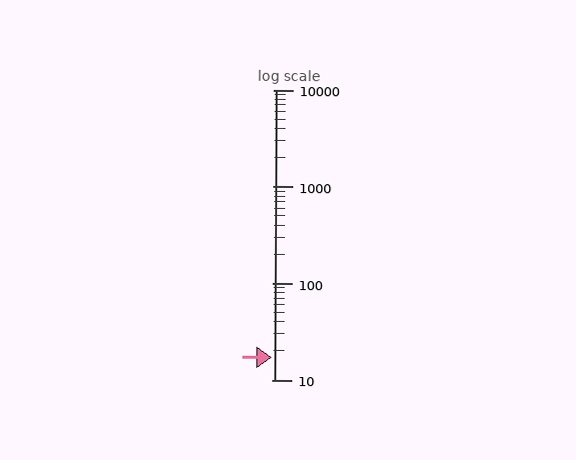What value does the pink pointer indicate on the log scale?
The pointer indicates approximately 17.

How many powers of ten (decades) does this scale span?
The scale spans 3 decades, from 10 to 10000.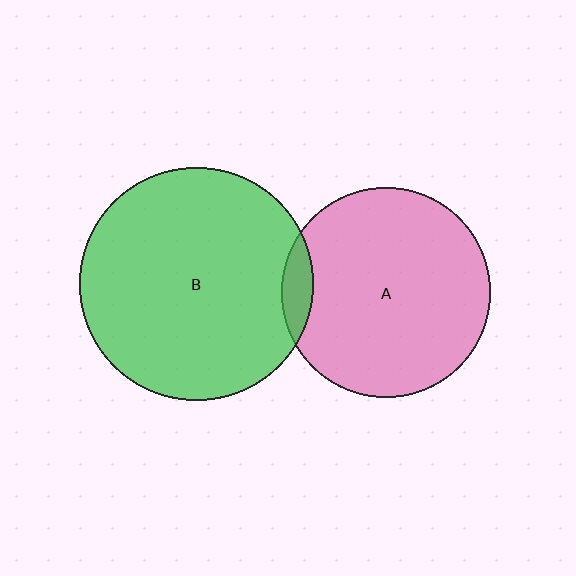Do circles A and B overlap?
Yes.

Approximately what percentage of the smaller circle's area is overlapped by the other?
Approximately 5%.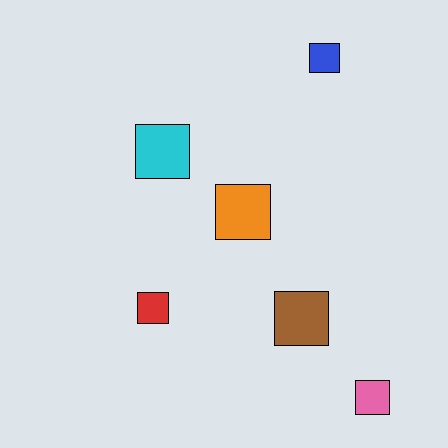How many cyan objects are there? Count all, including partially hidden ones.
There is 1 cyan object.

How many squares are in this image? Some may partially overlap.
There are 6 squares.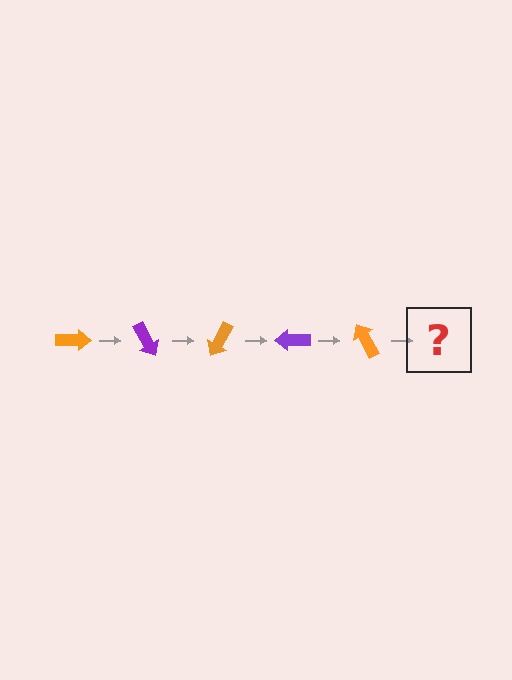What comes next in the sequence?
The next element should be a purple arrow, rotated 300 degrees from the start.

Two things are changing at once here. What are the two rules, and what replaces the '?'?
The two rules are that it rotates 60 degrees each step and the color cycles through orange and purple. The '?' should be a purple arrow, rotated 300 degrees from the start.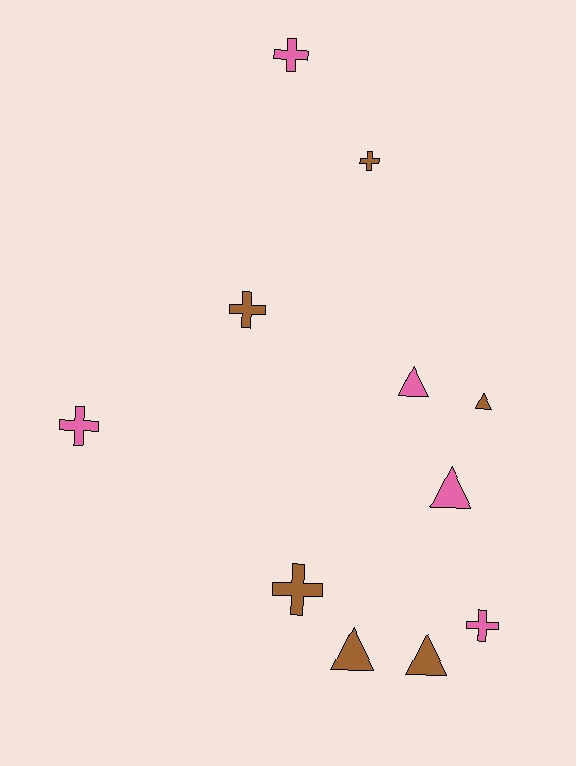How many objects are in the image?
There are 11 objects.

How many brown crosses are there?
There are 3 brown crosses.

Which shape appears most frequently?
Cross, with 6 objects.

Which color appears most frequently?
Brown, with 6 objects.